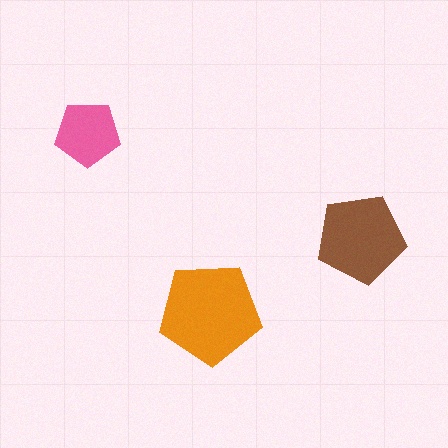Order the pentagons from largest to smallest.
the orange one, the brown one, the pink one.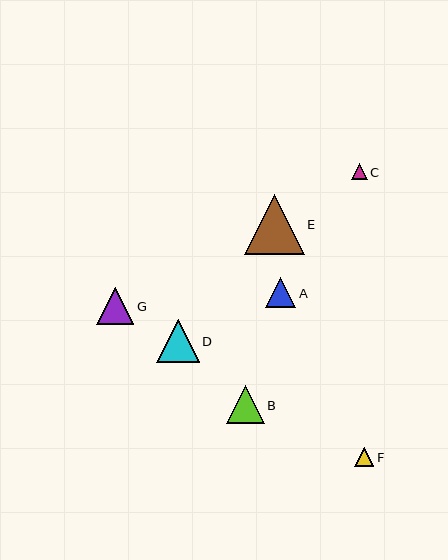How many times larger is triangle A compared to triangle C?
Triangle A is approximately 1.9 times the size of triangle C.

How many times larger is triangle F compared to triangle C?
Triangle F is approximately 1.2 times the size of triangle C.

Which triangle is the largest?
Triangle E is the largest with a size of approximately 60 pixels.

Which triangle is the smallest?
Triangle C is the smallest with a size of approximately 16 pixels.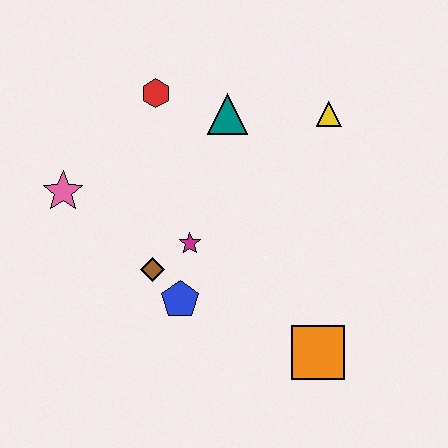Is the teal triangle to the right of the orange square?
No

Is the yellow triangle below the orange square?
No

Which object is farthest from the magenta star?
The yellow triangle is farthest from the magenta star.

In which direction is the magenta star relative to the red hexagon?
The magenta star is below the red hexagon.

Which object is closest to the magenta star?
The brown diamond is closest to the magenta star.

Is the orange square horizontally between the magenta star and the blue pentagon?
No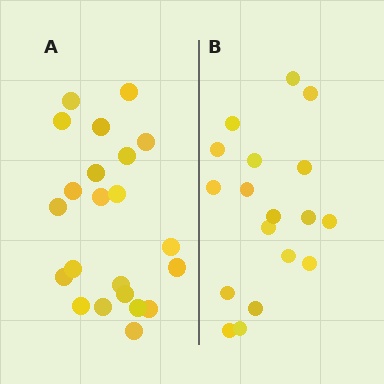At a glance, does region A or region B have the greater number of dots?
Region A (the left region) has more dots.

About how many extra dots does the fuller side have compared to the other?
Region A has about 4 more dots than region B.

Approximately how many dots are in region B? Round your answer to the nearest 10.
About 20 dots. (The exact count is 18, which rounds to 20.)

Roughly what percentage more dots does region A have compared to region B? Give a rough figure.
About 20% more.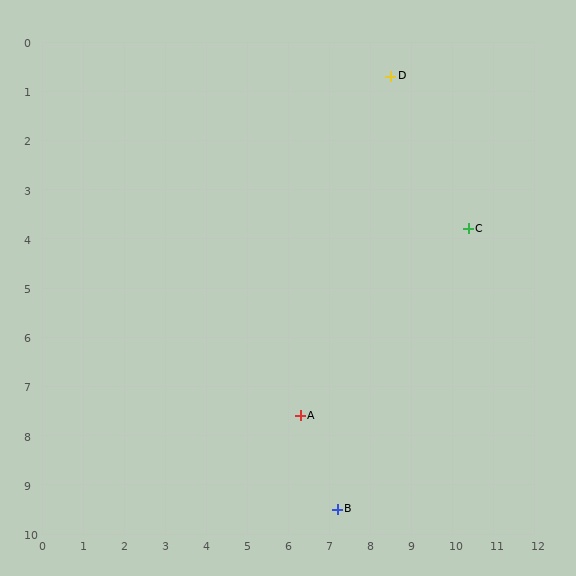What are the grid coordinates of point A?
Point A is at approximately (6.3, 7.6).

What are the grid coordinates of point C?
Point C is at approximately (10.4, 3.8).